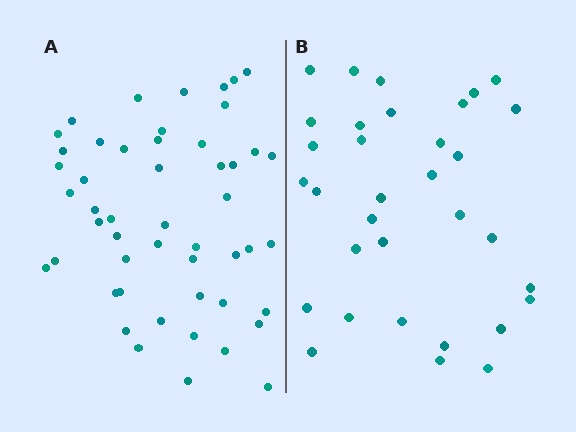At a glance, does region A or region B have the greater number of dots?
Region A (the left region) has more dots.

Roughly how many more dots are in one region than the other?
Region A has approximately 15 more dots than region B.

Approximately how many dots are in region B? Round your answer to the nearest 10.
About 30 dots. (The exact count is 33, which rounds to 30.)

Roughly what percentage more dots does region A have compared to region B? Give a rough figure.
About 50% more.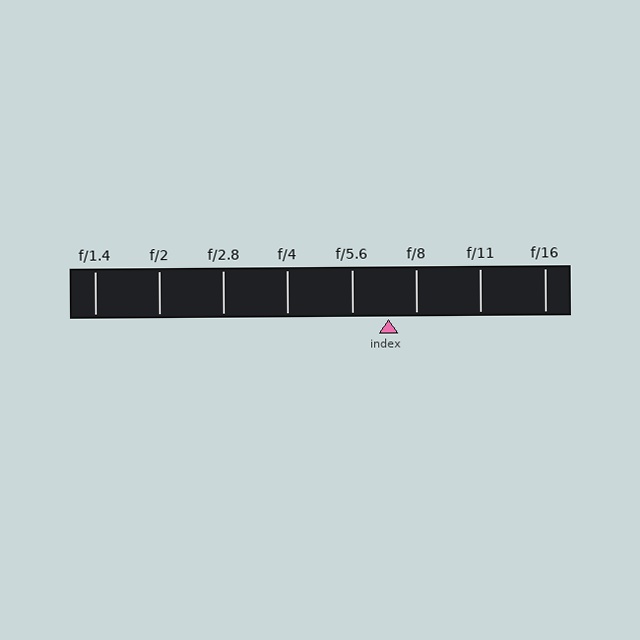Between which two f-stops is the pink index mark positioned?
The index mark is between f/5.6 and f/8.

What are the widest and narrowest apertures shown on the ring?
The widest aperture shown is f/1.4 and the narrowest is f/16.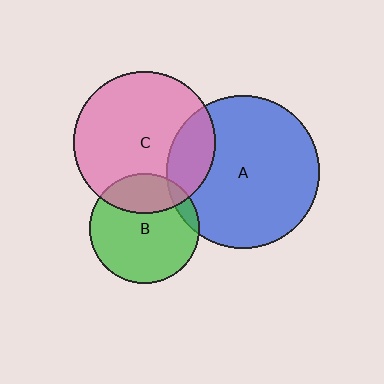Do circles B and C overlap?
Yes.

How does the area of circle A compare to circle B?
Approximately 1.9 times.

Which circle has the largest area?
Circle A (blue).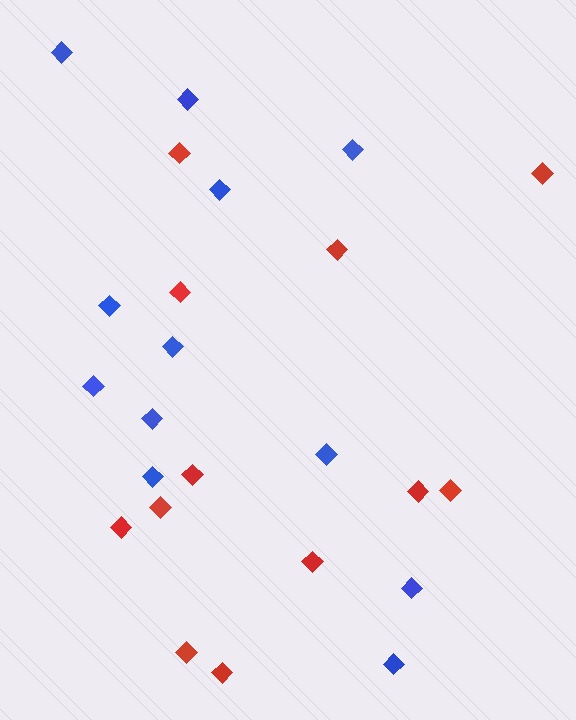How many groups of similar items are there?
There are 2 groups: one group of red diamonds (12) and one group of blue diamonds (12).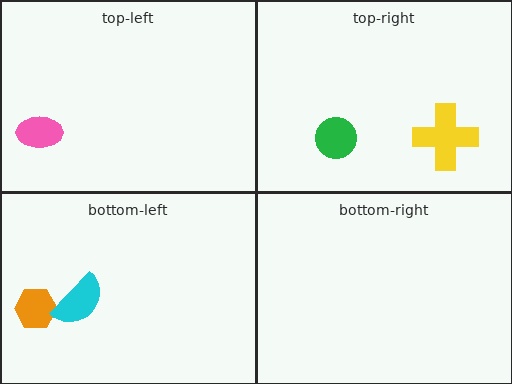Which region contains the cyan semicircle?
The bottom-left region.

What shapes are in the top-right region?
The green circle, the yellow cross.